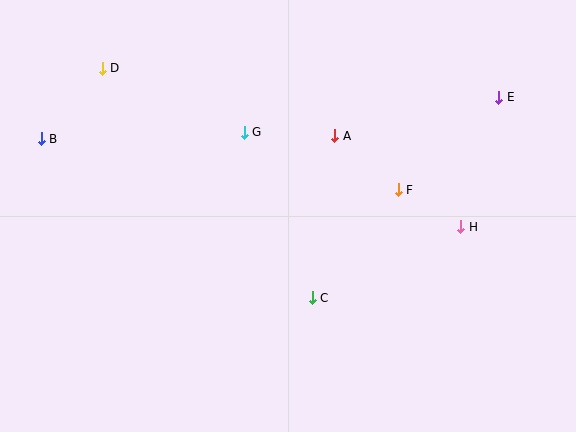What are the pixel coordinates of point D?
Point D is at (102, 68).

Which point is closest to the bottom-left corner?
Point B is closest to the bottom-left corner.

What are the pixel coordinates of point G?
Point G is at (244, 132).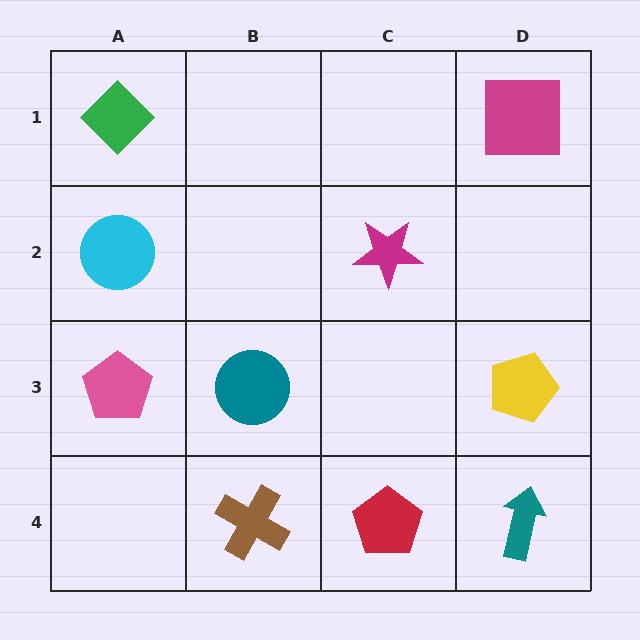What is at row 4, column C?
A red pentagon.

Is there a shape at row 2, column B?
No, that cell is empty.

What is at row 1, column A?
A green diamond.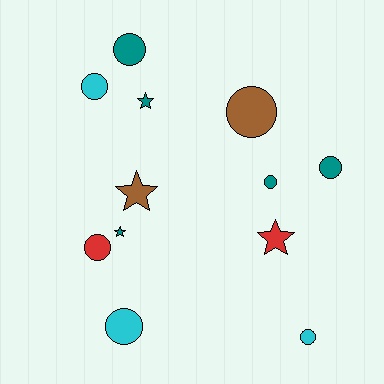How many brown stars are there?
There is 1 brown star.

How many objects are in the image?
There are 12 objects.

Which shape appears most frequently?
Circle, with 8 objects.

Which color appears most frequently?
Teal, with 5 objects.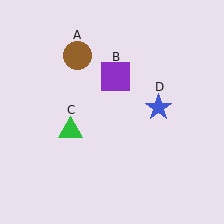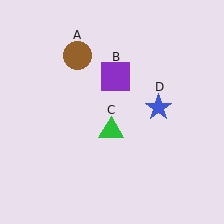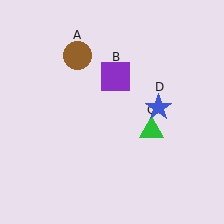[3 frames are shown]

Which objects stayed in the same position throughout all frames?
Brown circle (object A) and purple square (object B) and blue star (object D) remained stationary.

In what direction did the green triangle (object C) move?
The green triangle (object C) moved right.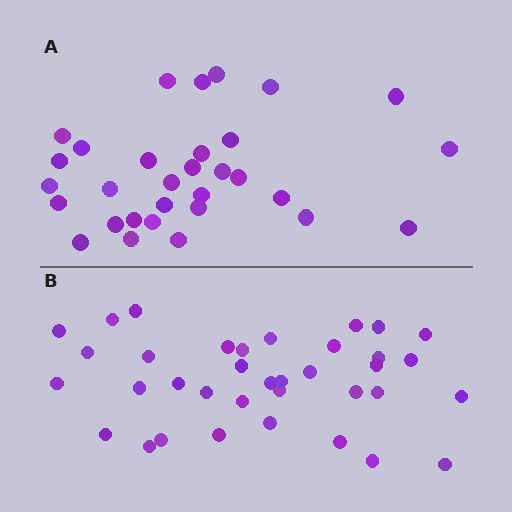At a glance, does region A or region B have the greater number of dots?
Region B (the bottom region) has more dots.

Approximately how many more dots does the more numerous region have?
Region B has about 5 more dots than region A.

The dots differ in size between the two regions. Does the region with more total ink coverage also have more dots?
No. Region A has more total ink coverage because its dots are larger, but region B actually contains more individual dots. Total area can be misleading — the number of items is what matters here.